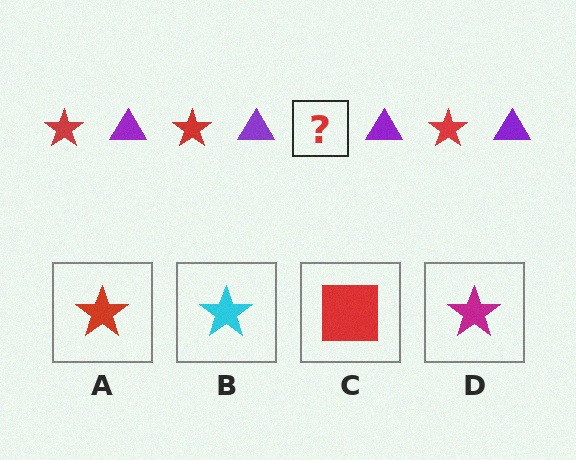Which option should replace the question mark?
Option A.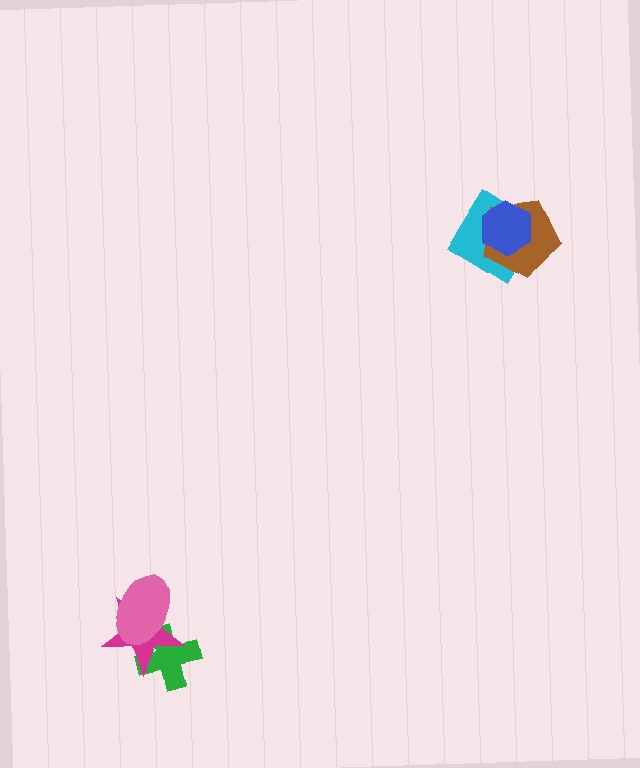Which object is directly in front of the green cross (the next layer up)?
The magenta star is directly in front of the green cross.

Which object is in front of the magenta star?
The pink ellipse is in front of the magenta star.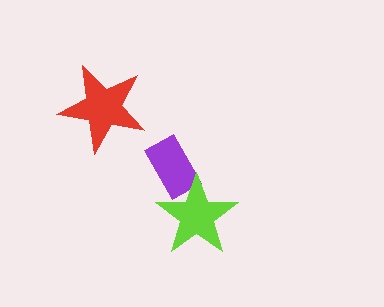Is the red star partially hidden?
No, no other shape covers it.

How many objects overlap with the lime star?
1 object overlaps with the lime star.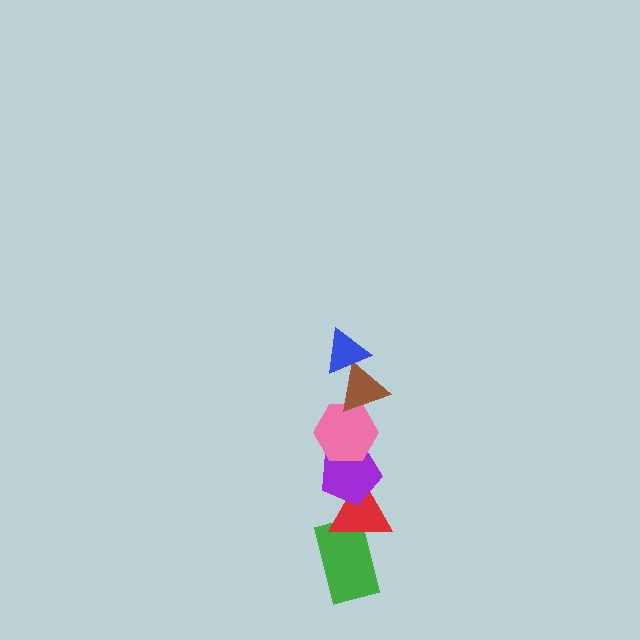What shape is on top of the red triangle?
The purple pentagon is on top of the red triangle.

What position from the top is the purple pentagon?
The purple pentagon is 4th from the top.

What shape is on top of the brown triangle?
The blue triangle is on top of the brown triangle.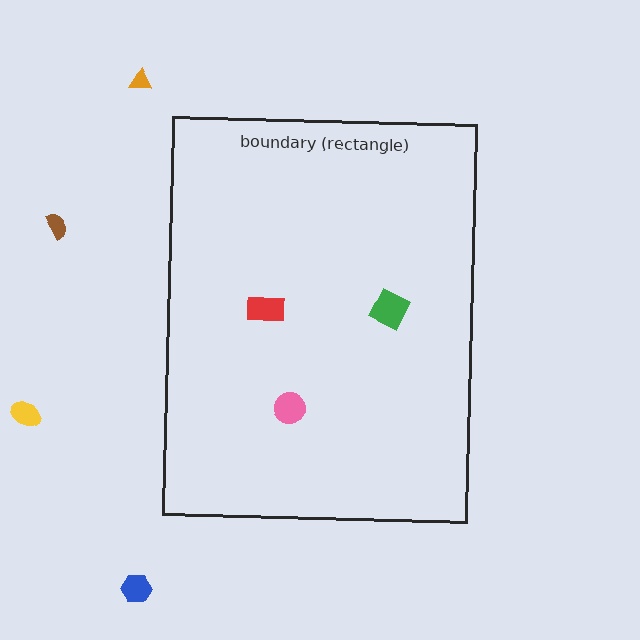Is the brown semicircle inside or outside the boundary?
Outside.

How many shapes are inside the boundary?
3 inside, 4 outside.